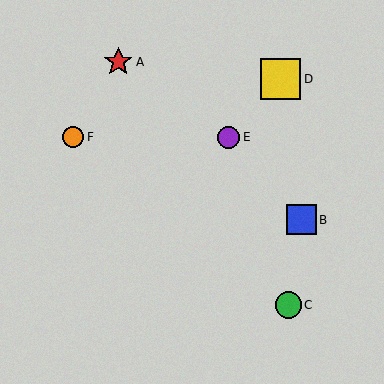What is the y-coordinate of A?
Object A is at y≈62.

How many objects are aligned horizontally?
2 objects (E, F) are aligned horizontally.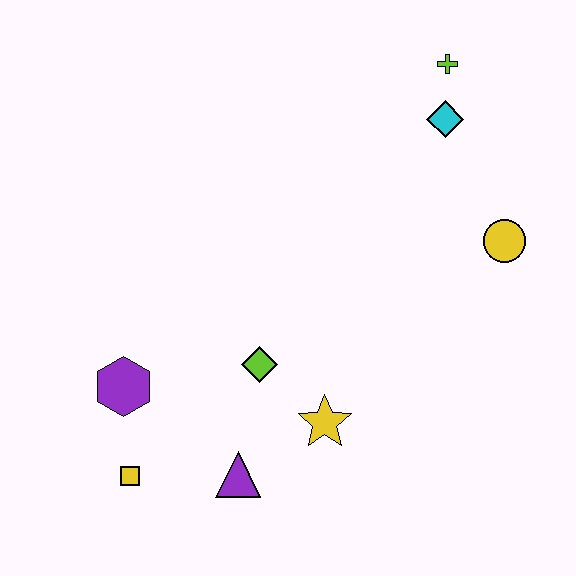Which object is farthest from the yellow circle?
The yellow square is farthest from the yellow circle.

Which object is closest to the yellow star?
The lime diamond is closest to the yellow star.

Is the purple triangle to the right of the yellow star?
No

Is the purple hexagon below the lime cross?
Yes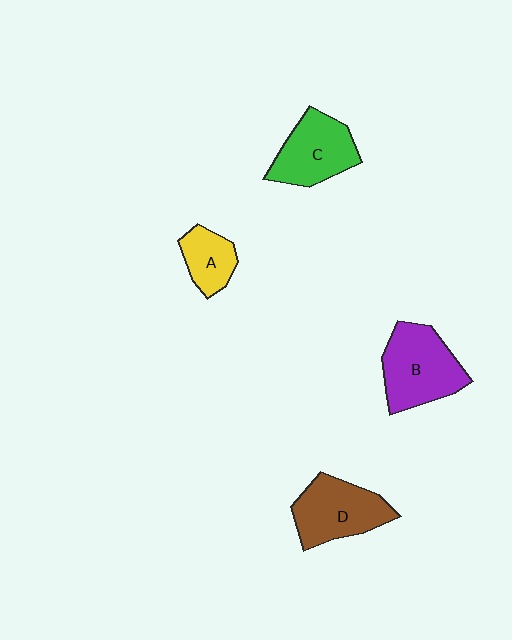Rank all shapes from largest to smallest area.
From largest to smallest: B (purple), D (brown), C (green), A (yellow).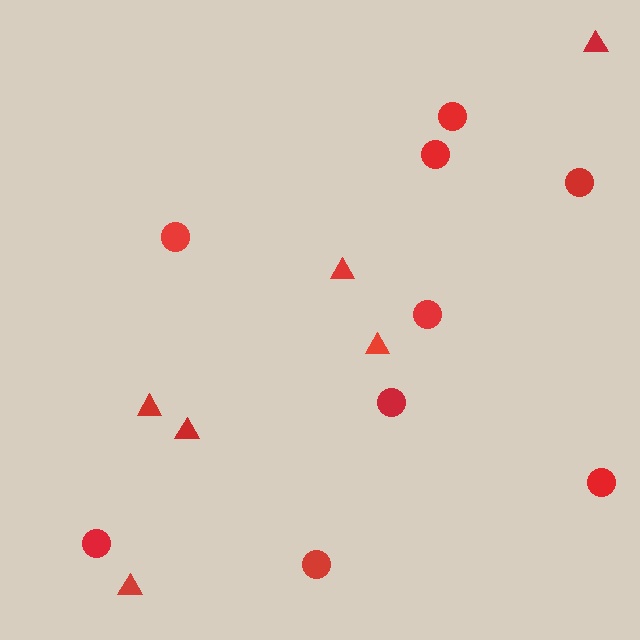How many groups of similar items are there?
There are 2 groups: one group of circles (9) and one group of triangles (6).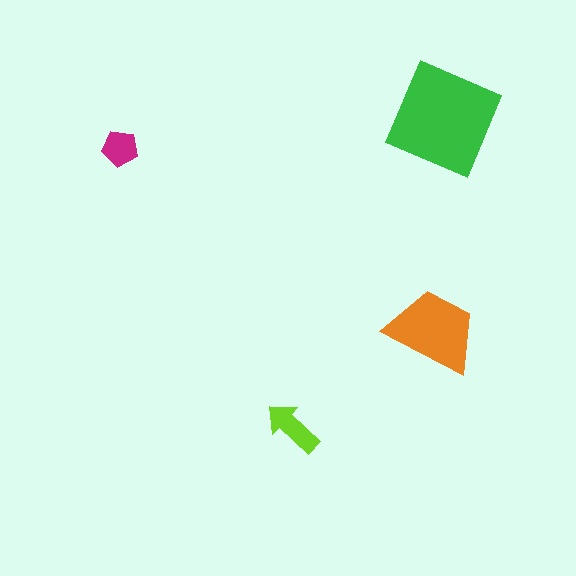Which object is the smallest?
The magenta pentagon.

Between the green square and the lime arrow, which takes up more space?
The green square.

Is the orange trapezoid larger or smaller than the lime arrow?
Larger.